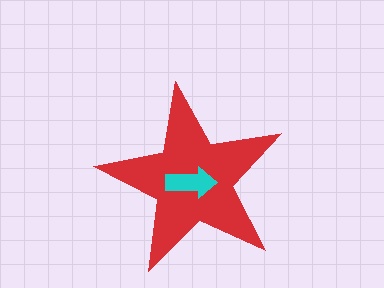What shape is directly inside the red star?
The cyan arrow.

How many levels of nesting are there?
2.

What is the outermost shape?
The red star.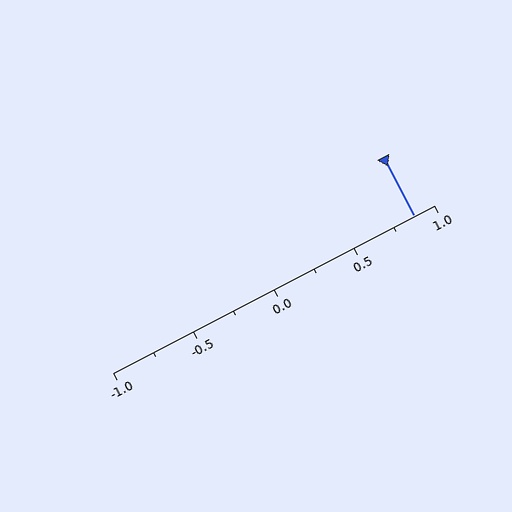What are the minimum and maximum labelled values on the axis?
The axis runs from -1.0 to 1.0.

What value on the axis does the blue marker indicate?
The marker indicates approximately 0.88.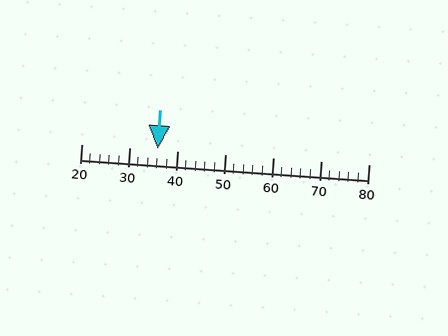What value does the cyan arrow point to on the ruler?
The cyan arrow points to approximately 36.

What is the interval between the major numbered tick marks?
The major tick marks are spaced 10 units apart.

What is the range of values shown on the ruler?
The ruler shows values from 20 to 80.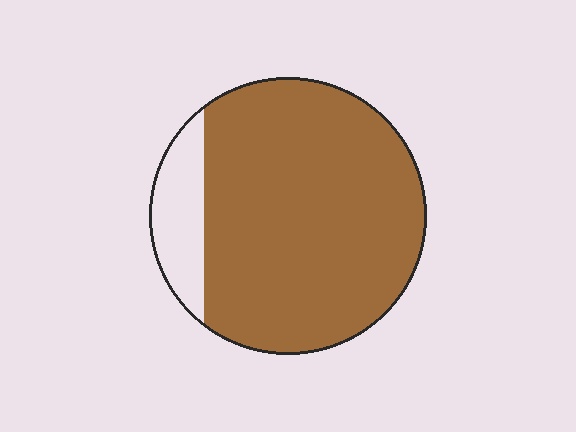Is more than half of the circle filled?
Yes.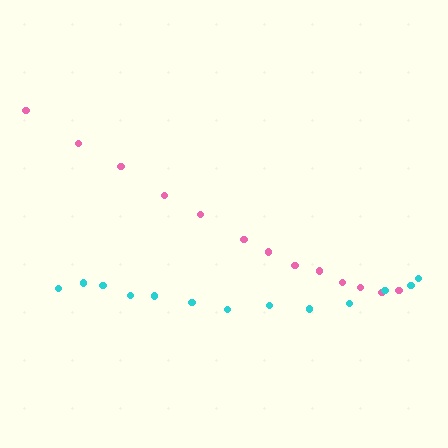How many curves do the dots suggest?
There are 2 distinct paths.